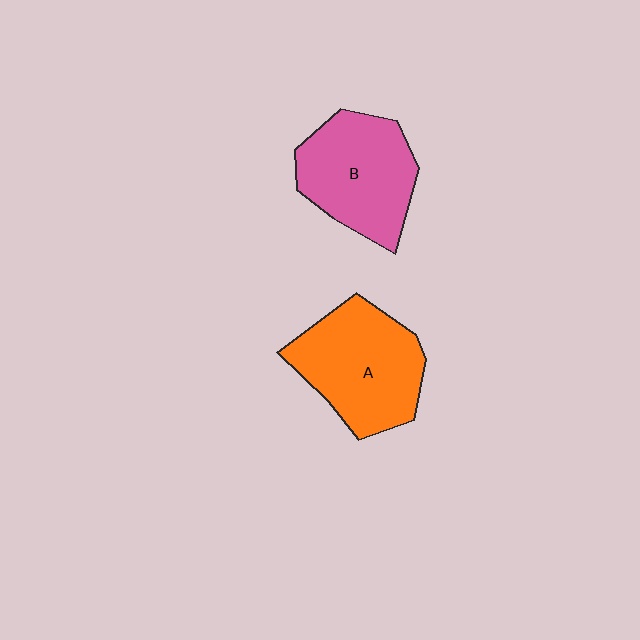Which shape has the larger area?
Shape A (orange).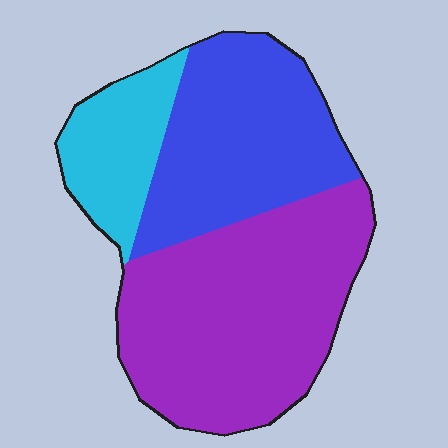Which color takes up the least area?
Cyan, at roughly 15%.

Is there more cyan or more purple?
Purple.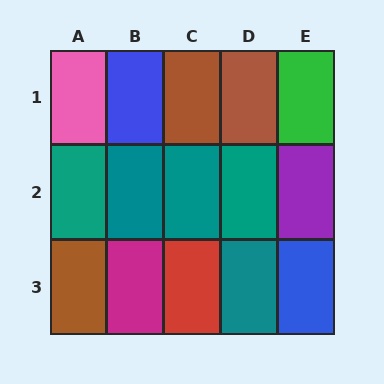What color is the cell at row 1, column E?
Green.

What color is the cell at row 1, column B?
Blue.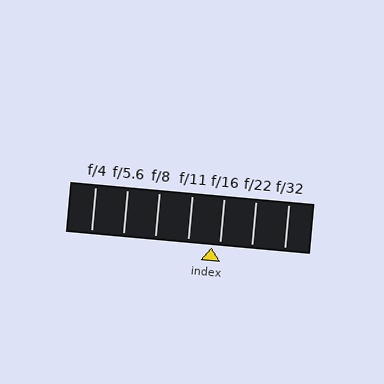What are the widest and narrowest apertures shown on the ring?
The widest aperture shown is f/4 and the narrowest is f/32.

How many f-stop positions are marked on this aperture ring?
There are 7 f-stop positions marked.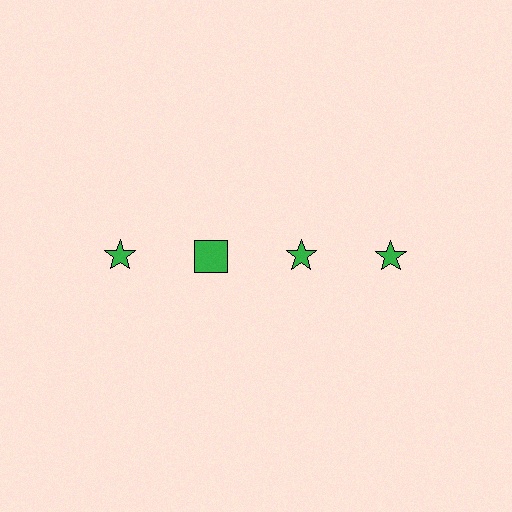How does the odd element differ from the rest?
It has a different shape: square instead of star.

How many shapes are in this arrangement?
There are 4 shapes arranged in a grid pattern.